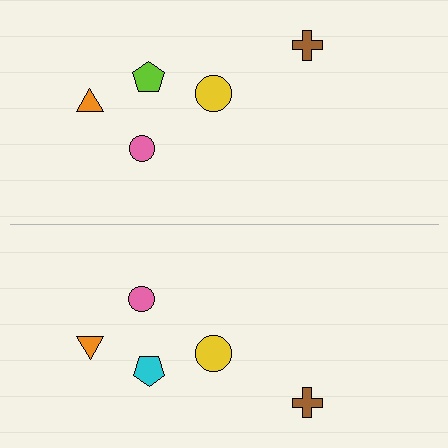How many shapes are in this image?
There are 10 shapes in this image.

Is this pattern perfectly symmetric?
No, the pattern is not perfectly symmetric. The cyan pentagon on the bottom side breaks the symmetry — its mirror counterpart is lime.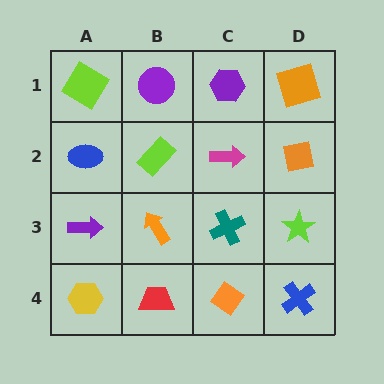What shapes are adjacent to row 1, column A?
A blue ellipse (row 2, column A), a purple circle (row 1, column B).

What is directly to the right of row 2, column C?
An orange square.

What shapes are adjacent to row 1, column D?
An orange square (row 2, column D), a purple hexagon (row 1, column C).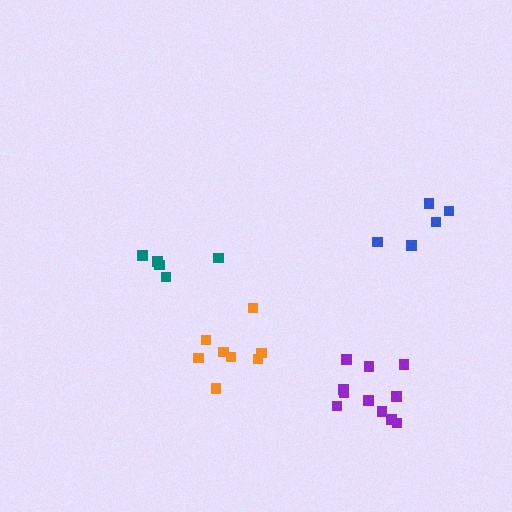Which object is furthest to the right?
The blue cluster is rightmost.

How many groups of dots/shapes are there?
There are 4 groups.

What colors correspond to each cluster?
The clusters are colored: orange, teal, blue, purple.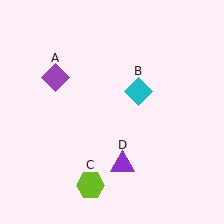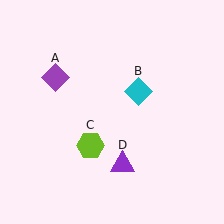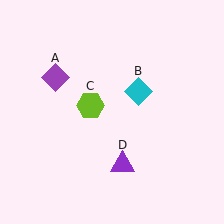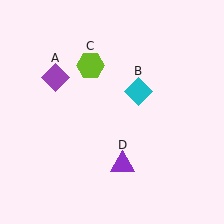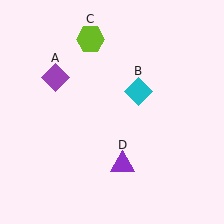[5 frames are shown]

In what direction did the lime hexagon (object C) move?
The lime hexagon (object C) moved up.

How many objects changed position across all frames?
1 object changed position: lime hexagon (object C).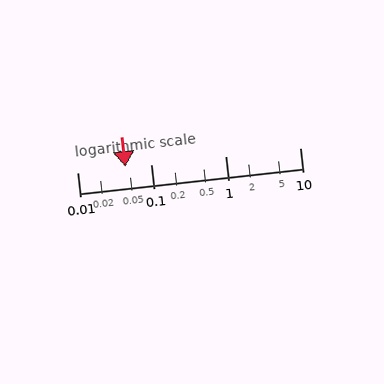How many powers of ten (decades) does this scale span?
The scale spans 3 decades, from 0.01 to 10.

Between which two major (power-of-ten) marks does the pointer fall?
The pointer is between 0.01 and 0.1.